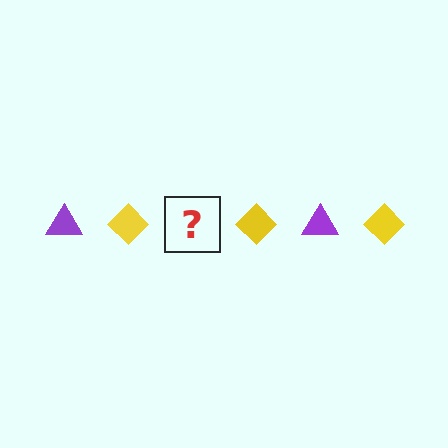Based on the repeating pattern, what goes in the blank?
The blank should be a purple triangle.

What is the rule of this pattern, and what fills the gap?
The rule is that the pattern alternates between purple triangle and yellow diamond. The gap should be filled with a purple triangle.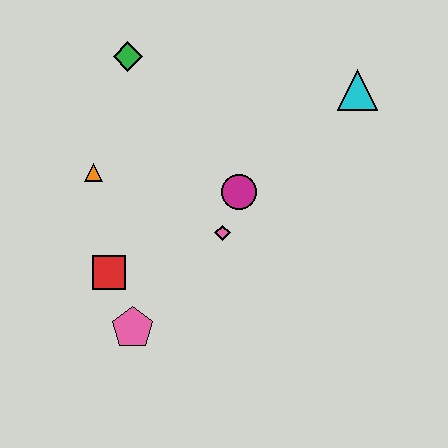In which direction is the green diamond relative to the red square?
The green diamond is above the red square.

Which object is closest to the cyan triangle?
The magenta circle is closest to the cyan triangle.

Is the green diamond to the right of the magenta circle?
No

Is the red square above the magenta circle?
No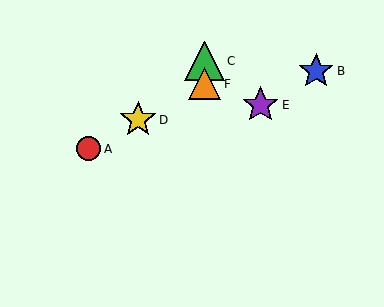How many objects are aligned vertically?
2 objects (C, F) are aligned vertically.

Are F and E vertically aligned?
No, F is at x≈205 and E is at x≈260.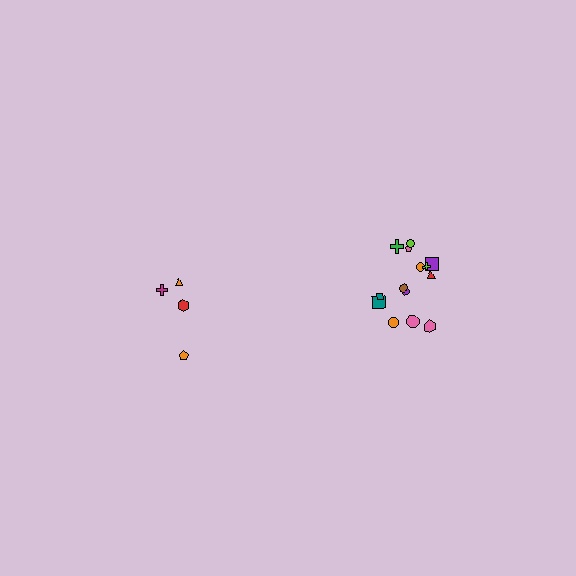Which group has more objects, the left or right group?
The right group.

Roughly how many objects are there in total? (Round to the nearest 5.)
Roughly 20 objects in total.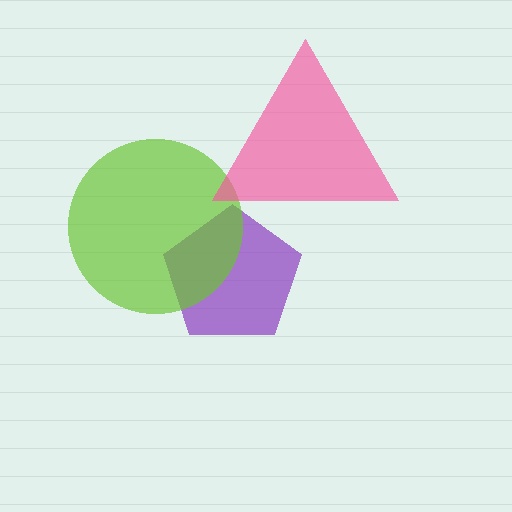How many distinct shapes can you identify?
There are 3 distinct shapes: a purple pentagon, a lime circle, a pink triangle.